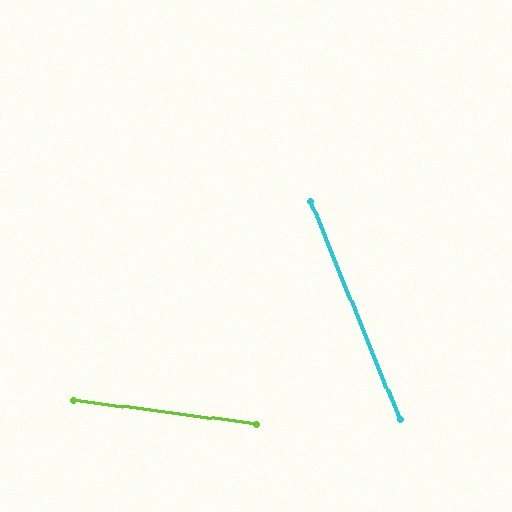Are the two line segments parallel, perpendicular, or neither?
Neither parallel nor perpendicular — they differ by about 60°.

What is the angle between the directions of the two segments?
Approximately 60 degrees.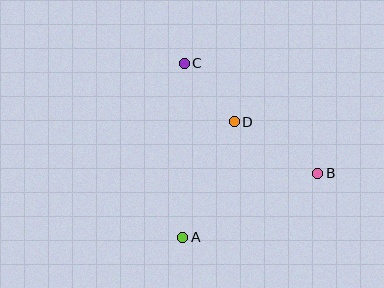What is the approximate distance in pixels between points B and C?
The distance between B and C is approximately 173 pixels.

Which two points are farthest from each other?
Points A and C are farthest from each other.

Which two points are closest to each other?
Points C and D are closest to each other.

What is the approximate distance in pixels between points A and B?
The distance between A and B is approximately 149 pixels.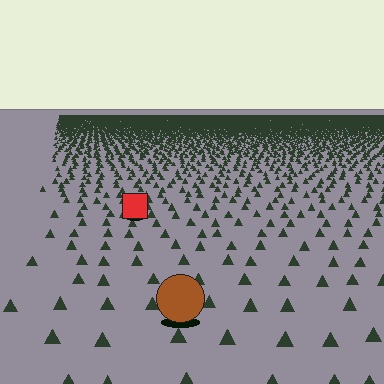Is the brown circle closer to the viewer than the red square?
Yes. The brown circle is closer — you can tell from the texture gradient: the ground texture is coarser near it.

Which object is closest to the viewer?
The brown circle is closest. The texture marks near it are larger and more spread out.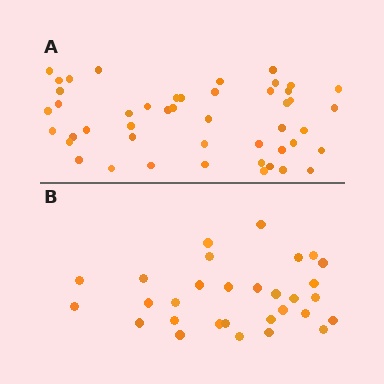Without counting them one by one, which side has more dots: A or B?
Region A (the top region) has more dots.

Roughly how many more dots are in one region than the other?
Region A has approximately 15 more dots than region B.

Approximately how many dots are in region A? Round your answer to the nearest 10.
About 50 dots. (The exact count is 47, which rounds to 50.)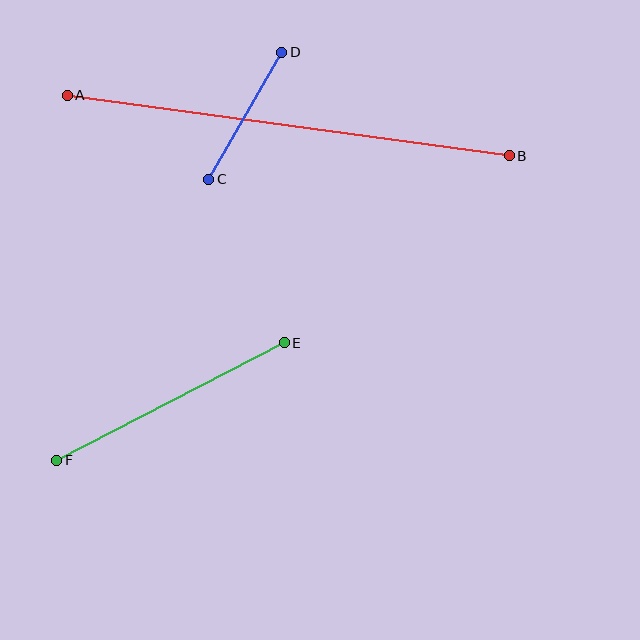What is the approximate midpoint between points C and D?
The midpoint is at approximately (245, 116) pixels.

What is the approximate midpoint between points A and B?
The midpoint is at approximately (288, 125) pixels.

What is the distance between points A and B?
The distance is approximately 446 pixels.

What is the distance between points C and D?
The distance is approximately 146 pixels.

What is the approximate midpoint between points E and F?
The midpoint is at approximately (170, 402) pixels.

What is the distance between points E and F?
The distance is approximately 256 pixels.